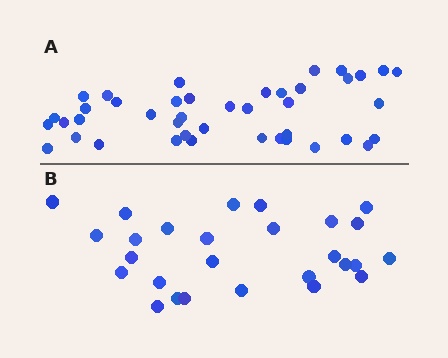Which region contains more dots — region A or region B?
Region A (the top region) has more dots.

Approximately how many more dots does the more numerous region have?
Region A has approximately 15 more dots than region B.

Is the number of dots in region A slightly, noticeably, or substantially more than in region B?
Region A has substantially more. The ratio is roughly 1.6 to 1.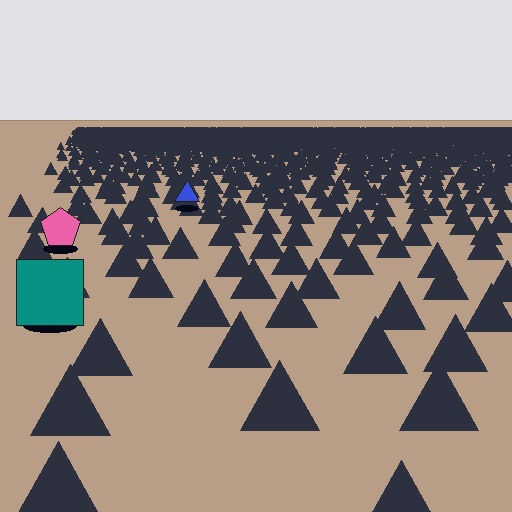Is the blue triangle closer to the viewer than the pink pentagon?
No. The pink pentagon is closer — you can tell from the texture gradient: the ground texture is coarser near it.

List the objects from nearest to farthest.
From nearest to farthest: the teal square, the pink pentagon, the blue triangle.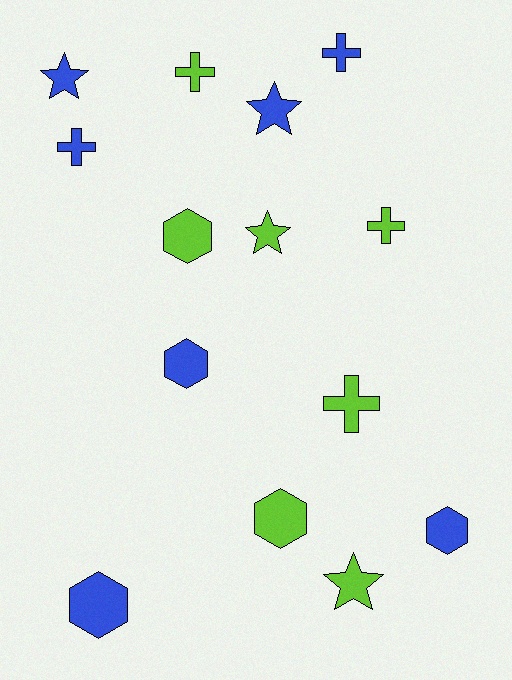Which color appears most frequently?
Lime, with 7 objects.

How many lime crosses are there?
There are 3 lime crosses.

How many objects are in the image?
There are 14 objects.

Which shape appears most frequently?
Cross, with 5 objects.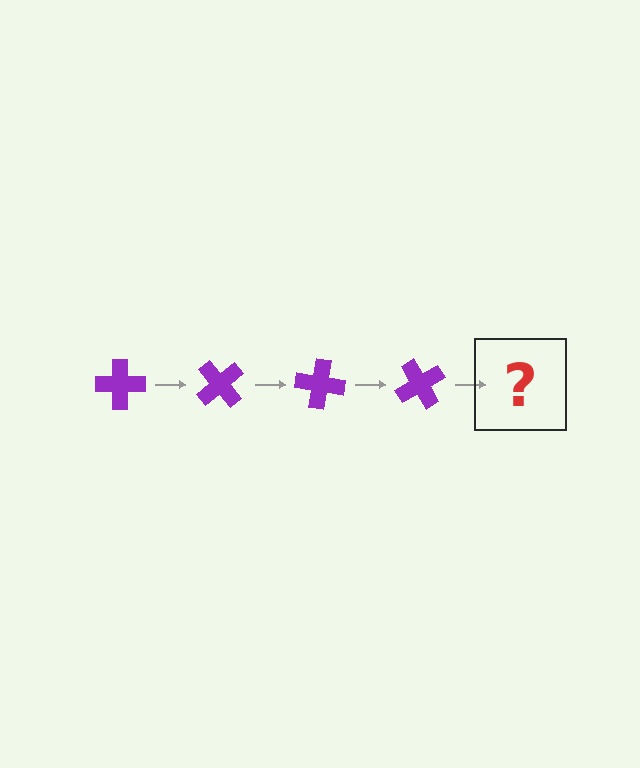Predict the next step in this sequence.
The next step is a purple cross rotated 200 degrees.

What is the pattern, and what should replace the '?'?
The pattern is that the cross rotates 50 degrees each step. The '?' should be a purple cross rotated 200 degrees.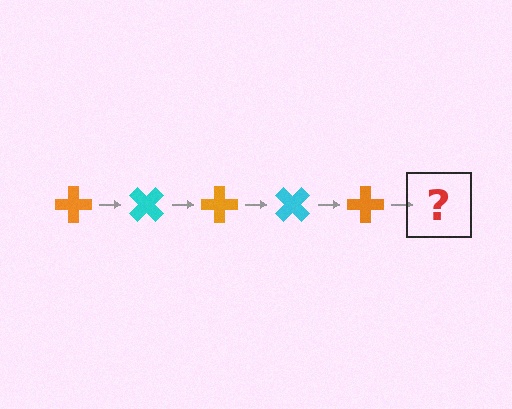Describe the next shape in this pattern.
It should be a cyan cross, rotated 225 degrees from the start.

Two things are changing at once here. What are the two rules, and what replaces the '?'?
The two rules are that it rotates 45 degrees each step and the color cycles through orange and cyan. The '?' should be a cyan cross, rotated 225 degrees from the start.